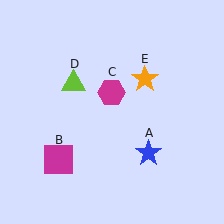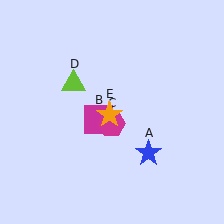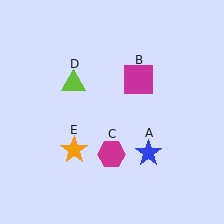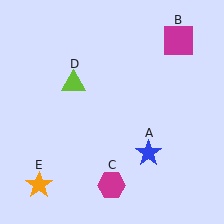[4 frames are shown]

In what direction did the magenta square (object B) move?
The magenta square (object B) moved up and to the right.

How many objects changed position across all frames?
3 objects changed position: magenta square (object B), magenta hexagon (object C), orange star (object E).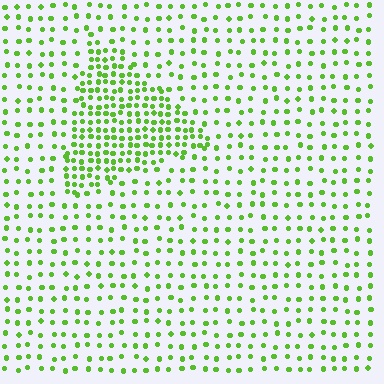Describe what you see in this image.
The image contains small lime elements arranged at two different densities. A triangle-shaped region is visible where the elements are more densely packed than the surrounding area.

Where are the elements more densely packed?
The elements are more densely packed inside the triangle boundary.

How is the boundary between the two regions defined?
The boundary is defined by a change in element density (approximately 2.2x ratio). All elements are the same color, size, and shape.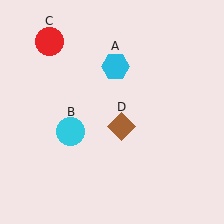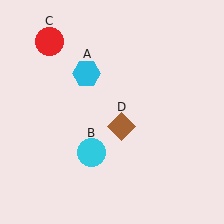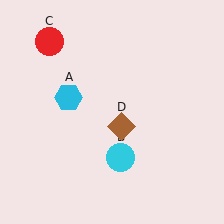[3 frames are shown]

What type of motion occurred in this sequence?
The cyan hexagon (object A), cyan circle (object B) rotated counterclockwise around the center of the scene.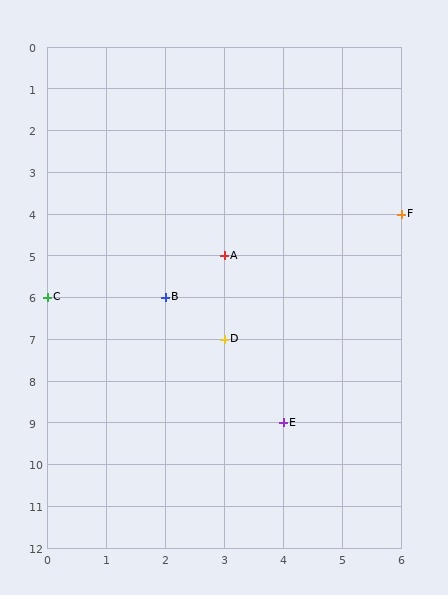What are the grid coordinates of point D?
Point D is at grid coordinates (3, 7).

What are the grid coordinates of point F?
Point F is at grid coordinates (6, 4).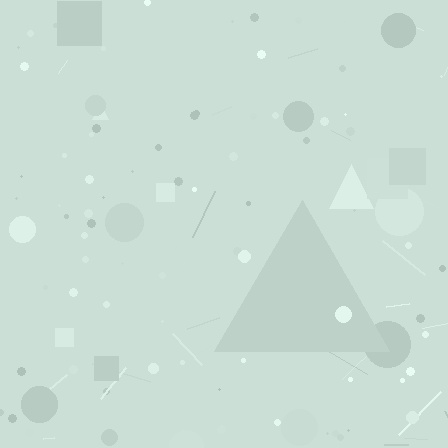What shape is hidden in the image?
A triangle is hidden in the image.